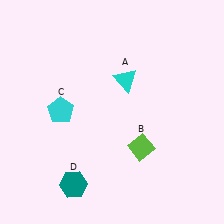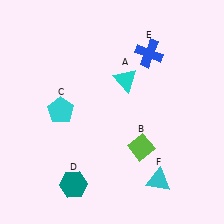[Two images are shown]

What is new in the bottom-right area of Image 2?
A cyan triangle (F) was added in the bottom-right area of Image 2.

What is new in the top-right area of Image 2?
A blue cross (E) was added in the top-right area of Image 2.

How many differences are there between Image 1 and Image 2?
There are 2 differences between the two images.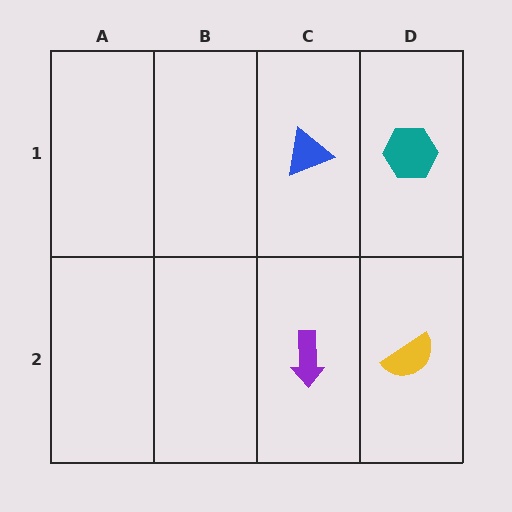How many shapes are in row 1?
2 shapes.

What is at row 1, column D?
A teal hexagon.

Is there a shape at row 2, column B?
No, that cell is empty.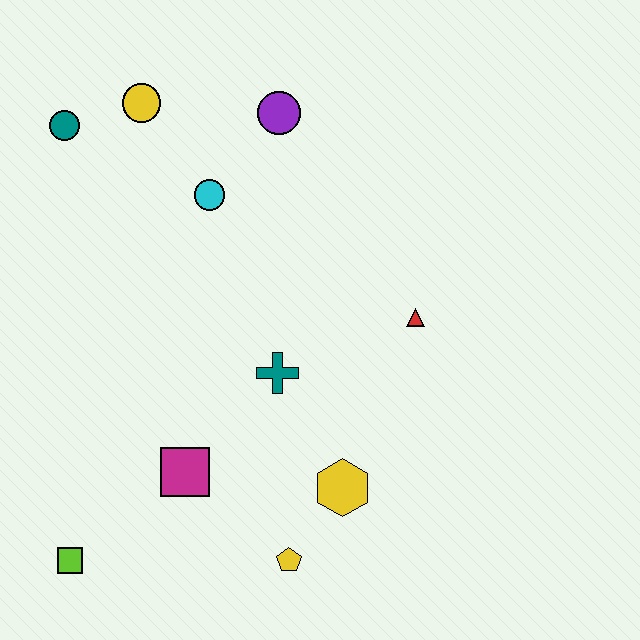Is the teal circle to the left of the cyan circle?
Yes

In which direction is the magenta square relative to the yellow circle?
The magenta square is below the yellow circle.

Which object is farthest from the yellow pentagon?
The teal circle is farthest from the yellow pentagon.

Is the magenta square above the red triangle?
No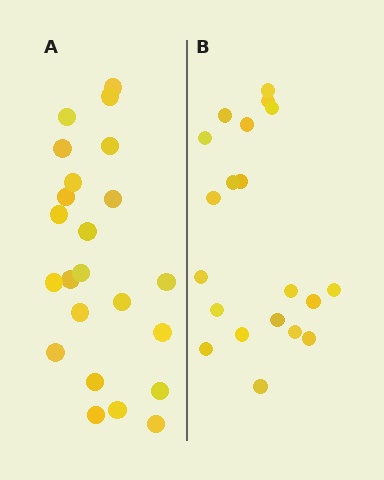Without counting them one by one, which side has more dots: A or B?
Region A (the left region) has more dots.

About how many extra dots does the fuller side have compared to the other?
Region A has just a few more — roughly 2 or 3 more dots than region B.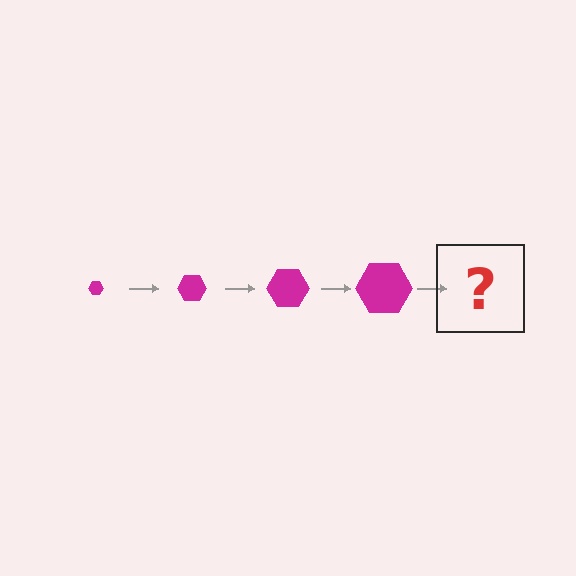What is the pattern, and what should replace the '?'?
The pattern is that the hexagon gets progressively larger each step. The '?' should be a magenta hexagon, larger than the previous one.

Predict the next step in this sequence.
The next step is a magenta hexagon, larger than the previous one.